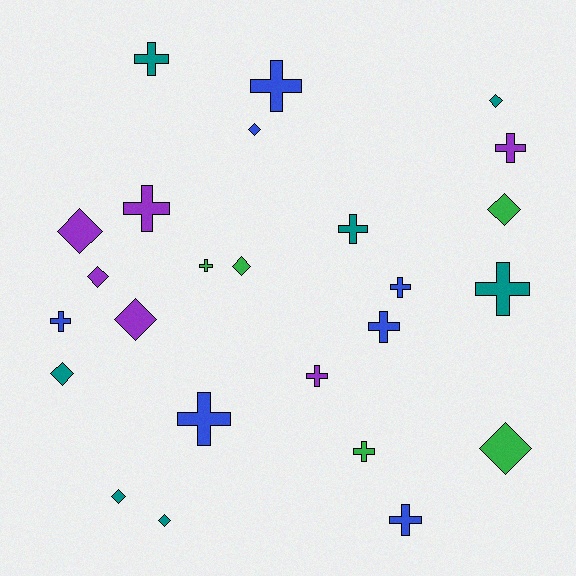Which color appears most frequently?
Blue, with 7 objects.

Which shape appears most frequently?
Cross, with 14 objects.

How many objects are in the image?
There are 25 objects.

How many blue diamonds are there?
There is 1 blue diamond.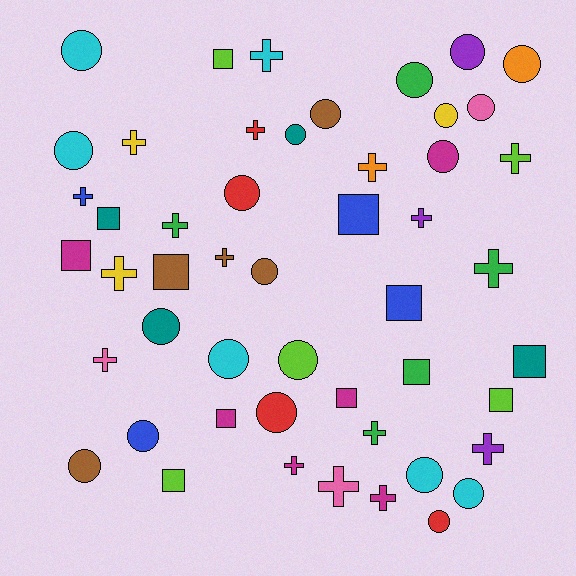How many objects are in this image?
There are 50 objects.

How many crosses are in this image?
There are 17 crosses.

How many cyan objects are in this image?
There are 6 cyan objects.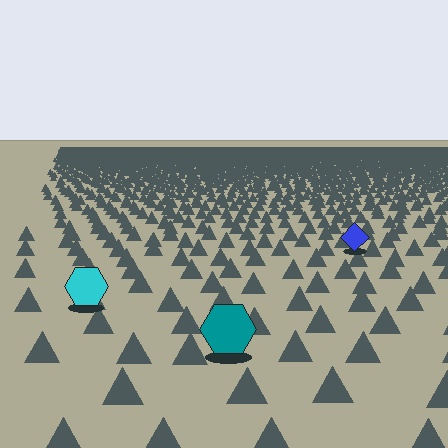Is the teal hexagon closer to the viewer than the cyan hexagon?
Yes. The teal hexagon is closer — you can tell from the texture gradient: the ground texture is coarser near it.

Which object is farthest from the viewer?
The blue diamond is farthest from the viewer. It appears smaller and the ground texture around it is denser.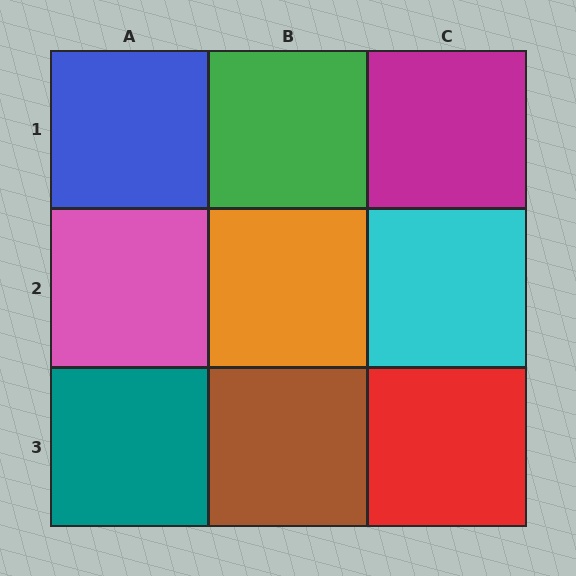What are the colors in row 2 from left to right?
Pink, orange, cyan.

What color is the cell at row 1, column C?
Magenta.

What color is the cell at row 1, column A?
Blue.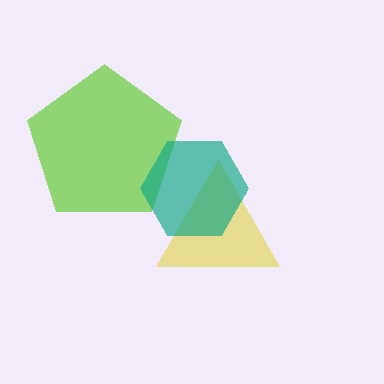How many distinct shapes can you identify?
There are 3 distinct shapes: a yellow triangle, a lime pentagon, a teal hexagon.